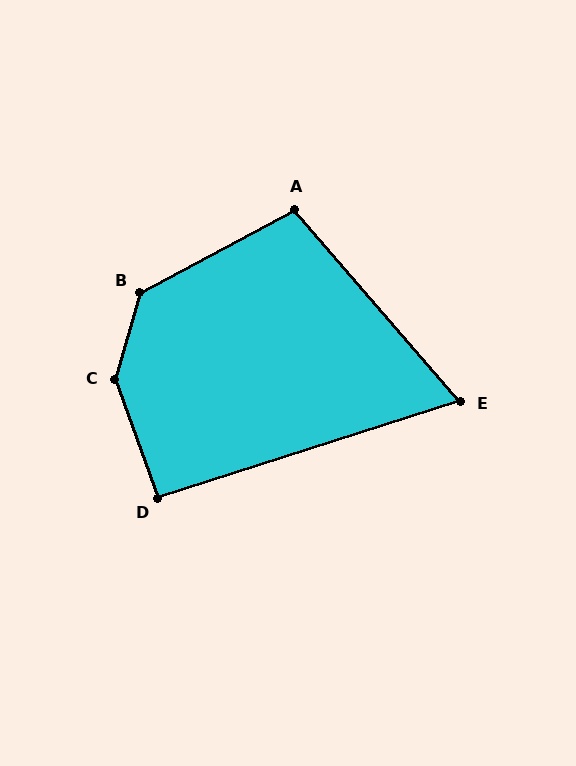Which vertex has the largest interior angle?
C, at approximately 143 degrees.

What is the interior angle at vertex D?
Approximately 92 degrees (approximately right).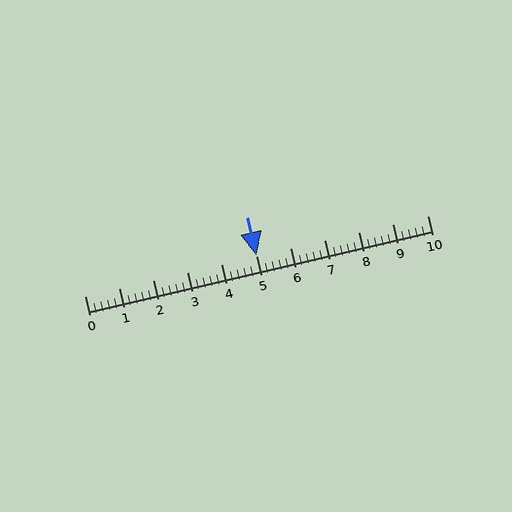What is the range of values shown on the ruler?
The ruler shows values from 0 to 10.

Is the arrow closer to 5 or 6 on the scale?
The arrow is closer to 5.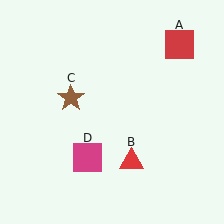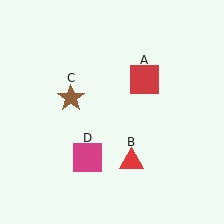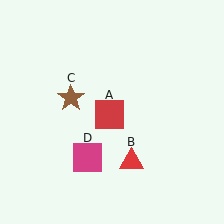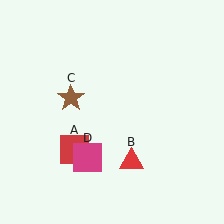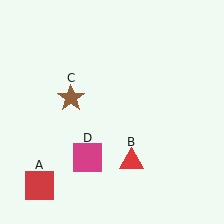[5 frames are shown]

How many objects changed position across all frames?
1 object changed position: red square (object A).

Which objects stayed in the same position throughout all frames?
Red triangle (object B) and brown star (object C) and magenta square (object D) remained stationary.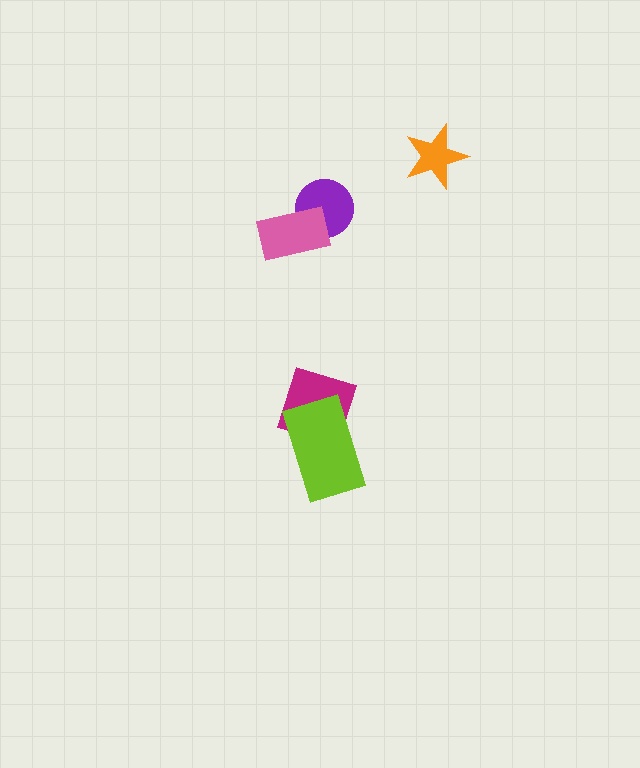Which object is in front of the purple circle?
The pink rectangle is in front of the purple circle.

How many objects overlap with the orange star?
0 objects overlap with the orange star.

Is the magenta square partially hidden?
Yes, it is partially covered by another shape.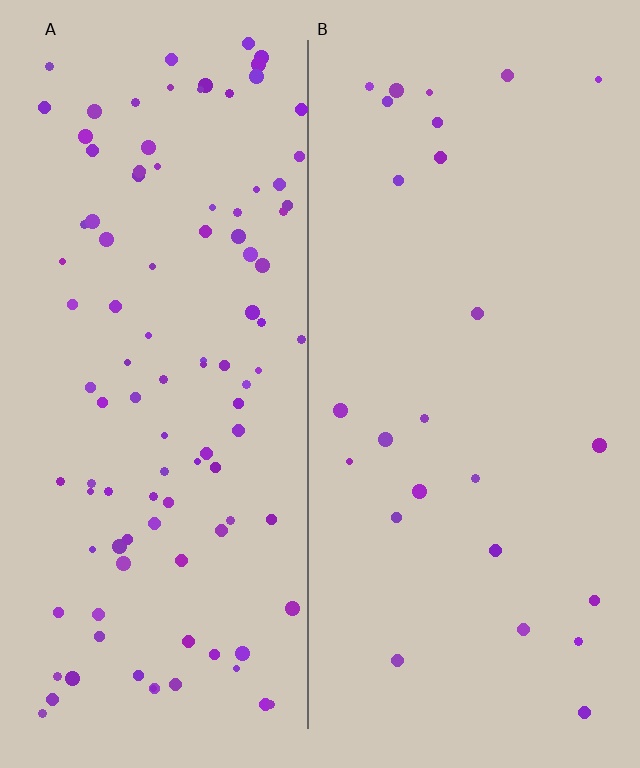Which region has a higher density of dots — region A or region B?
A (the left).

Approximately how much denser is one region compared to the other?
Approximately 4.2× — region A over region B.